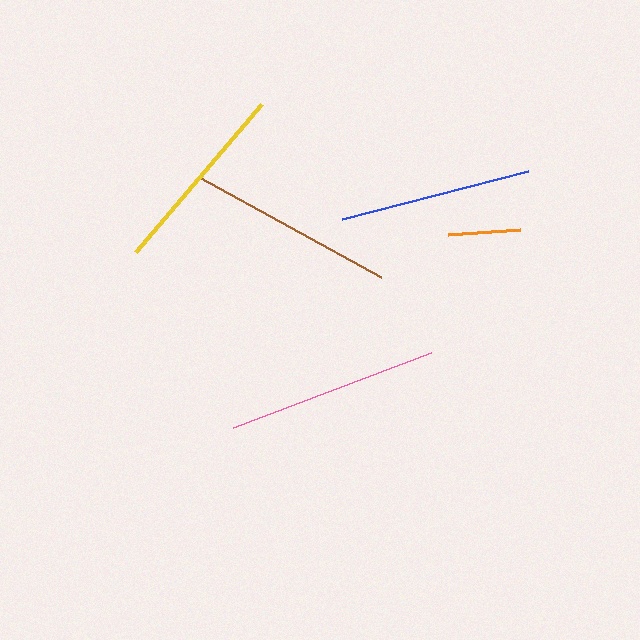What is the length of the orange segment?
The orange segment is approximately 72 pixels long.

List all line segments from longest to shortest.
From longest to shortest: pink, brown, yellow, blue, orange.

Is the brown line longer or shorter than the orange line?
The brown line is longer than the orange line.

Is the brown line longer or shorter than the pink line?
The pink line is longer than the brown line.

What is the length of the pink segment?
The pink segment is approximately 212 pixels long.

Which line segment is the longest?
The pink line is the longest at approximately 212 pixels.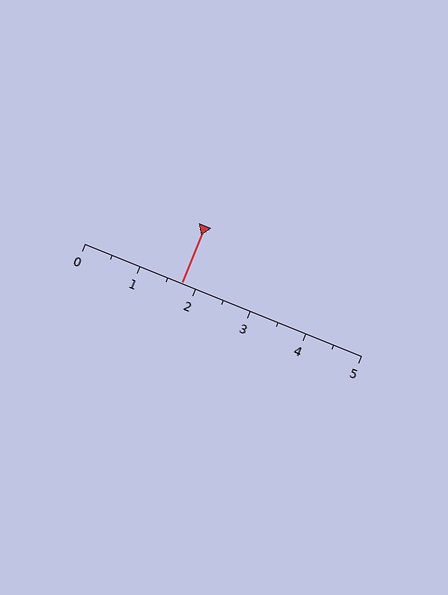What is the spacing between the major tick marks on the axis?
The major ticks are spaced 1 apart.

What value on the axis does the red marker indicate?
The marker indicates approximately 1.8.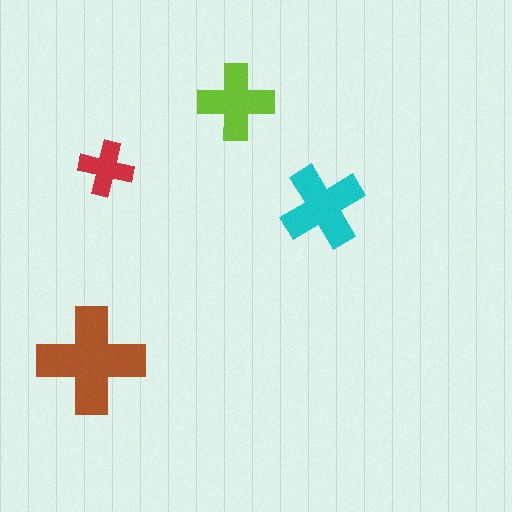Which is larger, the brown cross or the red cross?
The brown one.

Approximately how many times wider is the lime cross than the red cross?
About 1.5 times wider.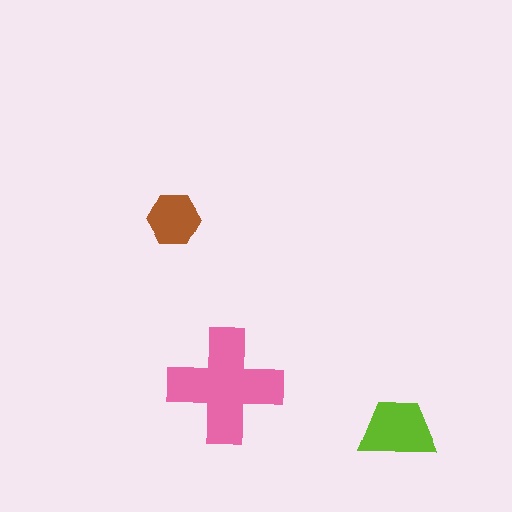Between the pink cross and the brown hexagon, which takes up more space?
The pink cross.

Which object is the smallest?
The brown hexagon.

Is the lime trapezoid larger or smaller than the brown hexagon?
Larger.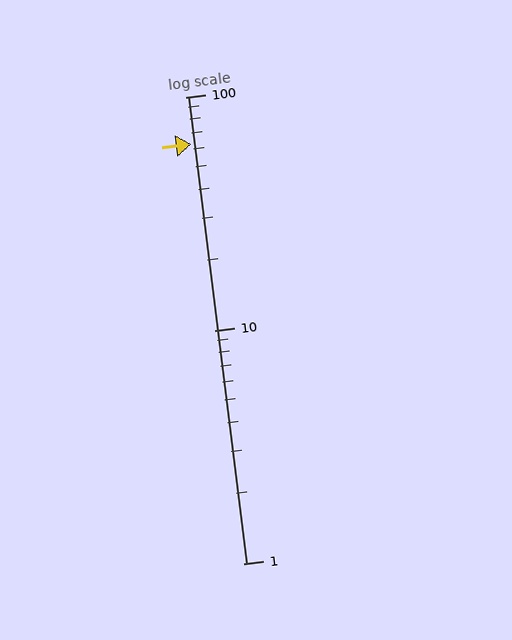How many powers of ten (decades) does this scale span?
The scale spans 2 decades, from 1 to 100.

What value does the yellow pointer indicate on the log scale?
The pointer indicates approximately 63.